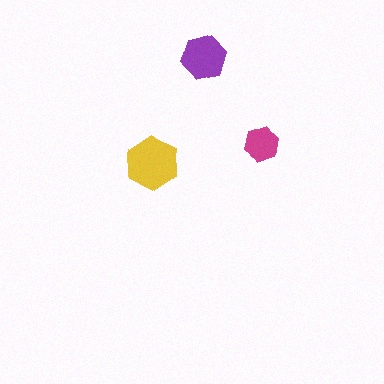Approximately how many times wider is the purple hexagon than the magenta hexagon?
About 1.5 times wider.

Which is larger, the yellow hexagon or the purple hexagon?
The yellow one.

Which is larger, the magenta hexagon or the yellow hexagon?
The yellow one.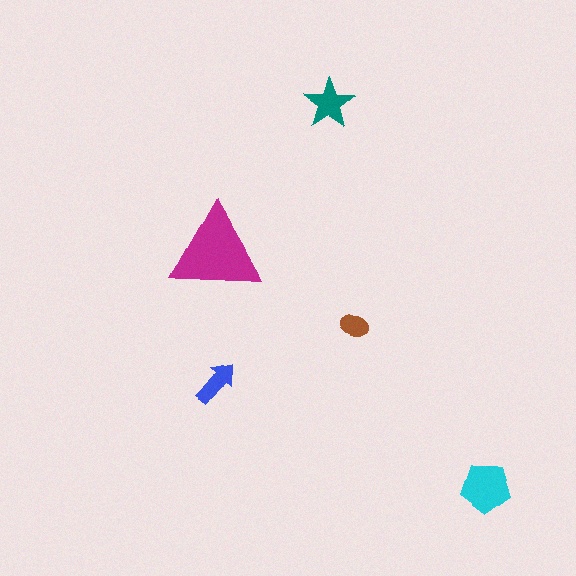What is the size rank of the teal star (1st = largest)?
3rd.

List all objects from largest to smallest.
The magenta triangle, the cyan pentagon, the teal star, the blue arrow, the brown ellipse.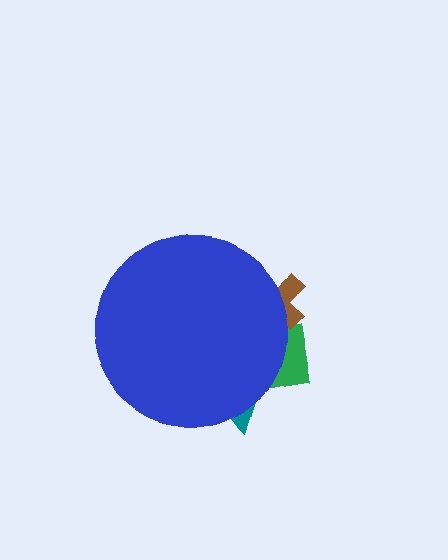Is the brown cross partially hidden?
Yes, the brown cross is partially hidden behind the blue circle.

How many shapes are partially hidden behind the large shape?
3 shapes are partially hidden.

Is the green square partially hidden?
Yes, the green square is partially hidden behind the blue circle.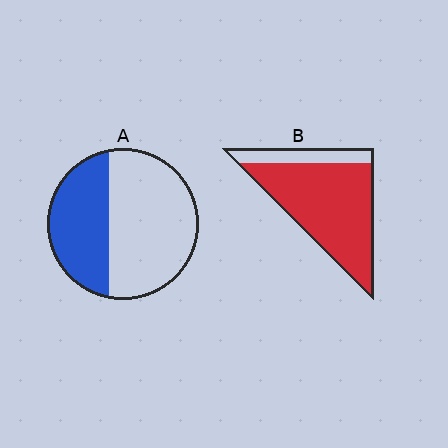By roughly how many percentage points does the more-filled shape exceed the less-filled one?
By roughly 45 percentage points (B over A).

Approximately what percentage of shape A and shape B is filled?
A is approximately 40% and B is approximately 80%.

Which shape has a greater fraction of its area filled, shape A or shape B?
Shape B.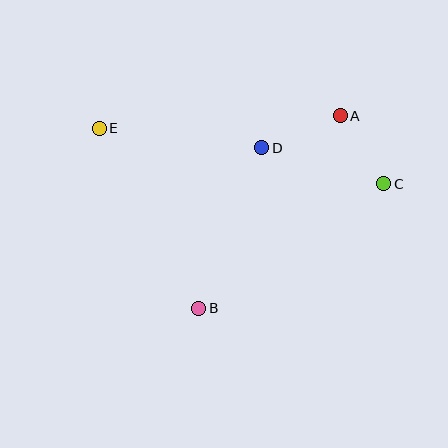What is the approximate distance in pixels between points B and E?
The distance between B and E is approximately 206 pixels.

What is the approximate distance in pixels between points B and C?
The distance between B and C is approximately 223 pixels.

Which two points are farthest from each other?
Points C and E are farthest from each other.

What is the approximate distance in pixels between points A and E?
The distance between A and E is approximately 241 pixels.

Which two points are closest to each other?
Points A and C are closest to each other.